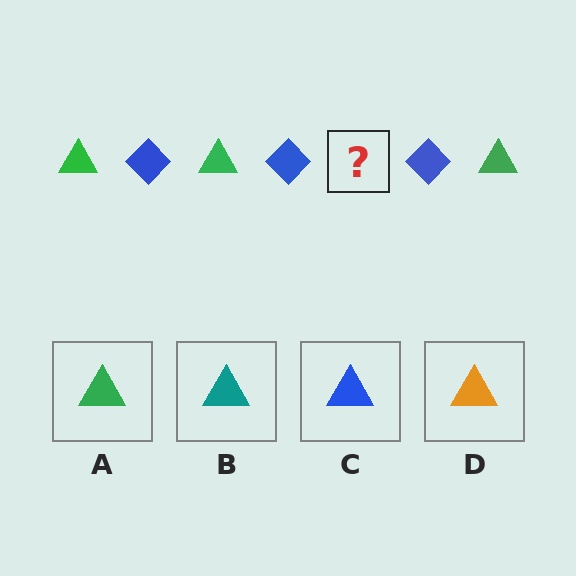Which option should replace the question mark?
Option A.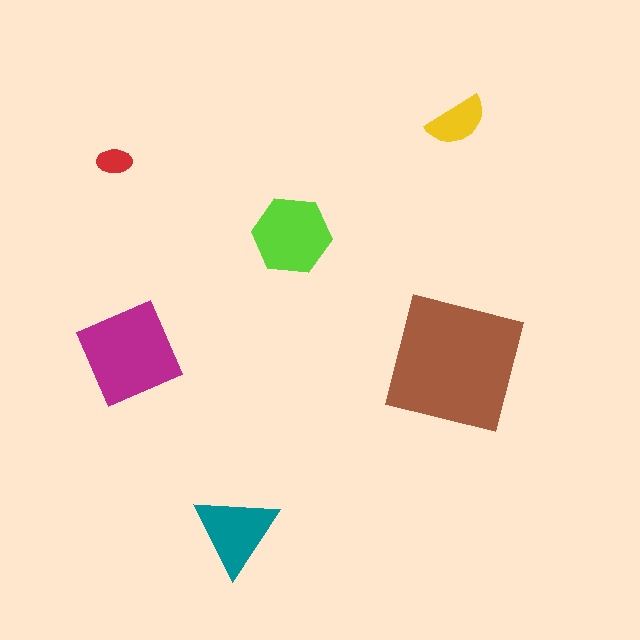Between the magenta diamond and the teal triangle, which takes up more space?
The magenta diamond.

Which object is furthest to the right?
The yellow semicircle is rightmost.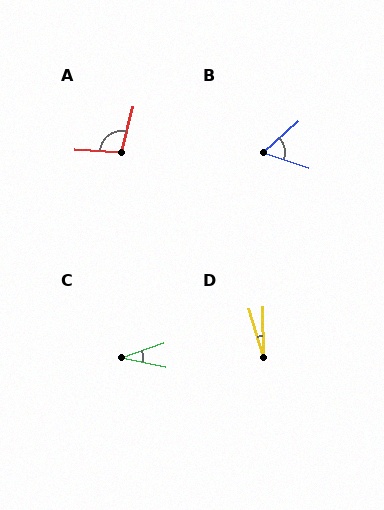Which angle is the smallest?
D, at approximately 15 degrees.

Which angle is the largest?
A, at approximately 100 degrees.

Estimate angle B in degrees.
Approximately 60 degrees.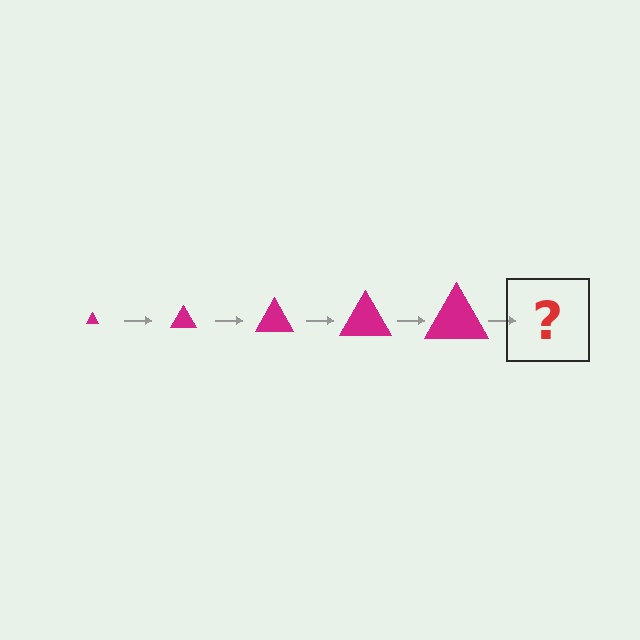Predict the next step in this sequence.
The next step is a magenta triangle, larger than the previous one.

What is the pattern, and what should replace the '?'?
The pattern is that the triangle gets progressively larger each step. The '?' should be a magenta triangle, larger than the previous one.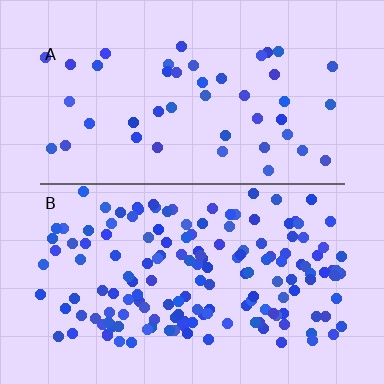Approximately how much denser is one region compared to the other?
Approximately 3.5× — region B over region A.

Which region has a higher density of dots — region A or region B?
B (the bottom).